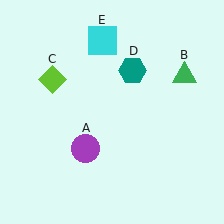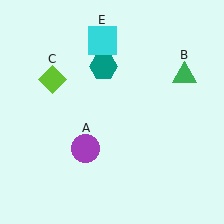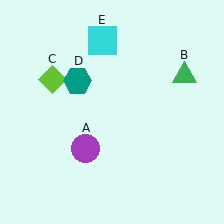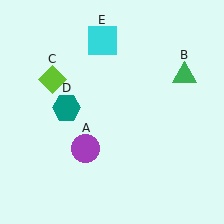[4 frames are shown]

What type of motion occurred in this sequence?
The teal hexagon (object D) rotated counterclockwise around the center of the scene.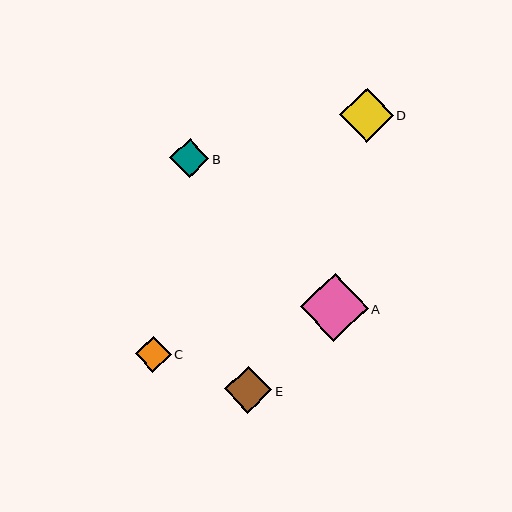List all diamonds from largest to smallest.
From largest to smallest: A, D, E, B, C.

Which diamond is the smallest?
Diamond C is the smallest with a size of approximately 36 pixels.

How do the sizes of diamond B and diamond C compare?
Diamond B and diamond C are approximately the same size.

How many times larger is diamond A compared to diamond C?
Diamond A is approximately 1.9 times the size of diamond C.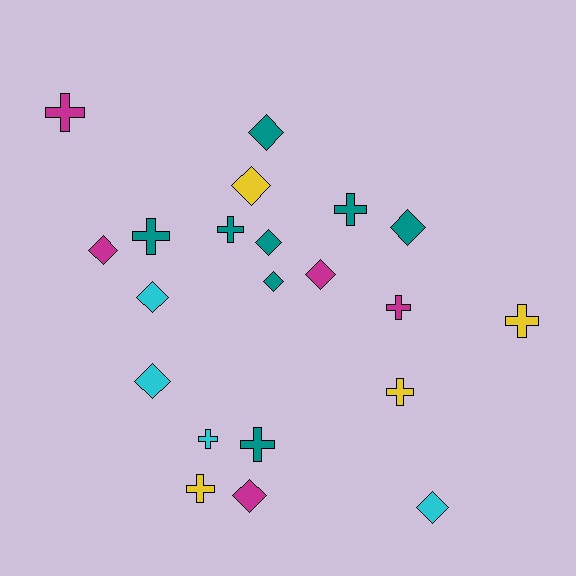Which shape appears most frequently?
Diamond, with 11 objects.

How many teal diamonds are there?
There are 4 teal diamonds.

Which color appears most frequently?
Teal, with 8 objects.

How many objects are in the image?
There are 21 objects.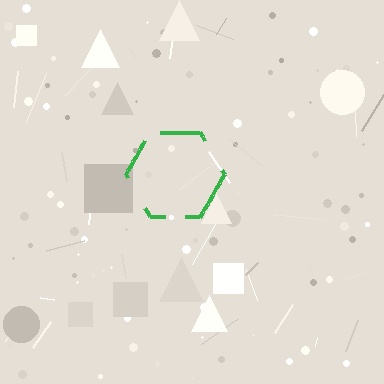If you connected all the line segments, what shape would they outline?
They would outline a hexagon.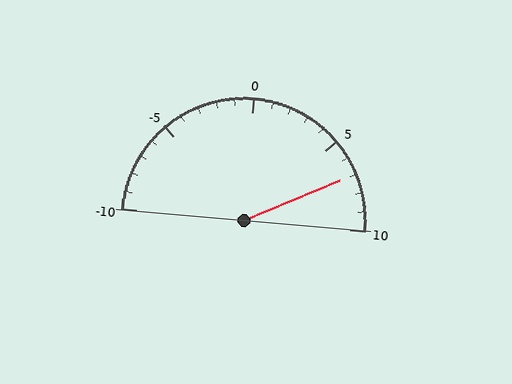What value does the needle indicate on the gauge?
The needle indicates approximately 7.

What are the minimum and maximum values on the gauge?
The gauge ranges from -10 to 10.